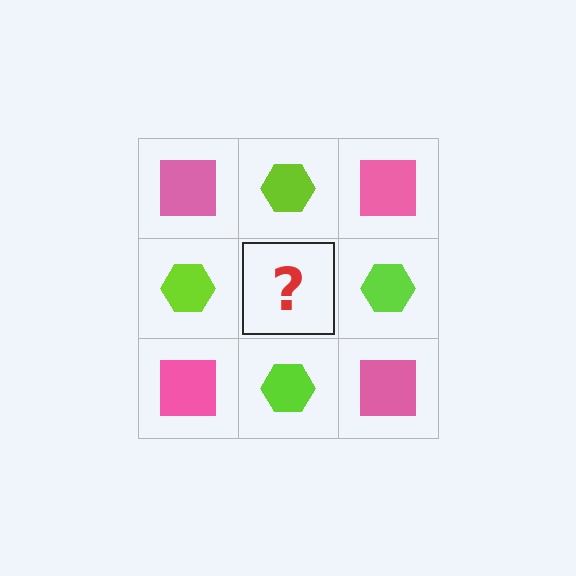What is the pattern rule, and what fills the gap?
The rule is that it alternates pink square and lime hexagon in a checkerboard pattern. The gap should be filled with a pink square.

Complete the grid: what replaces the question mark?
The question mark should be replaced with a pink square.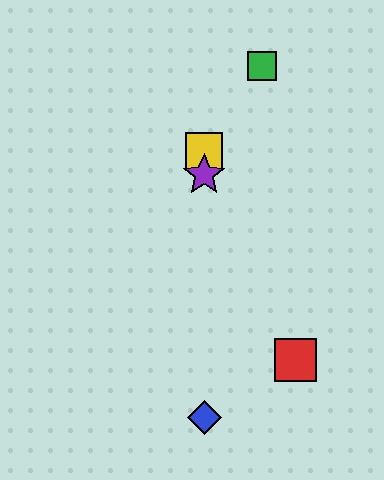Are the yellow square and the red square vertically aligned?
No, the yellow square is at x≈204 and the red square is at x≈295.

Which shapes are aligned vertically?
The blue diamond, the yellow square, the purple star are aligned vertically.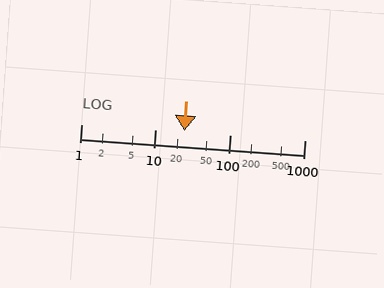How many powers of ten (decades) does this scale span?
The scale spans 3 decades, from 1 to 1000.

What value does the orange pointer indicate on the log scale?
The pointer indicates approximately 24.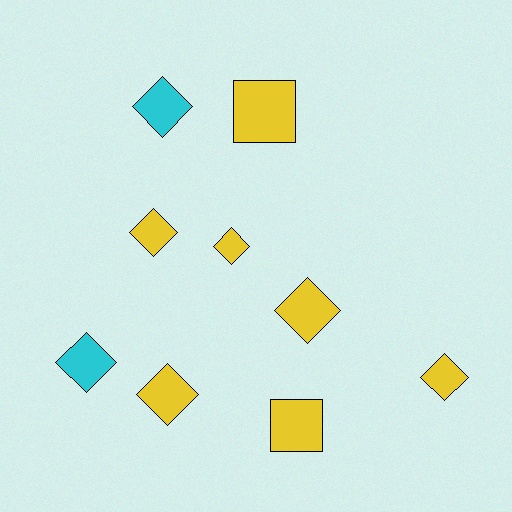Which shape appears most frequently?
Diamond, with 7 objects.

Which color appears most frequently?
Yellow, with 7 objects.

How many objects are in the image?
There are 9 objects.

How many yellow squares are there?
There are 2 yellow squares.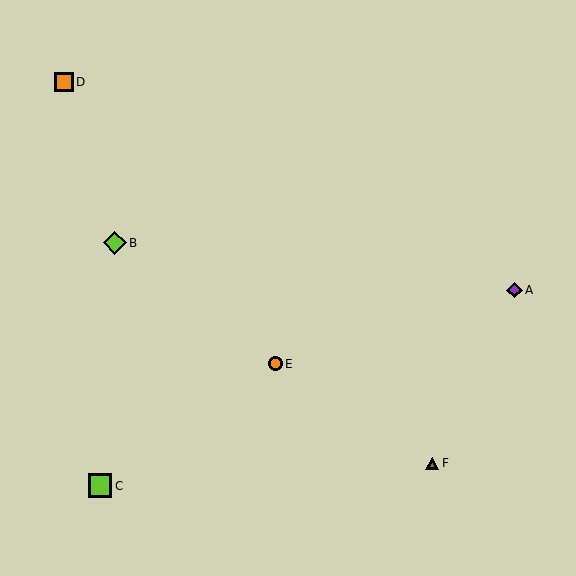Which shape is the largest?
The lime square (labeled C) is the largest.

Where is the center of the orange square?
The center of the orange square is at (64, 82).